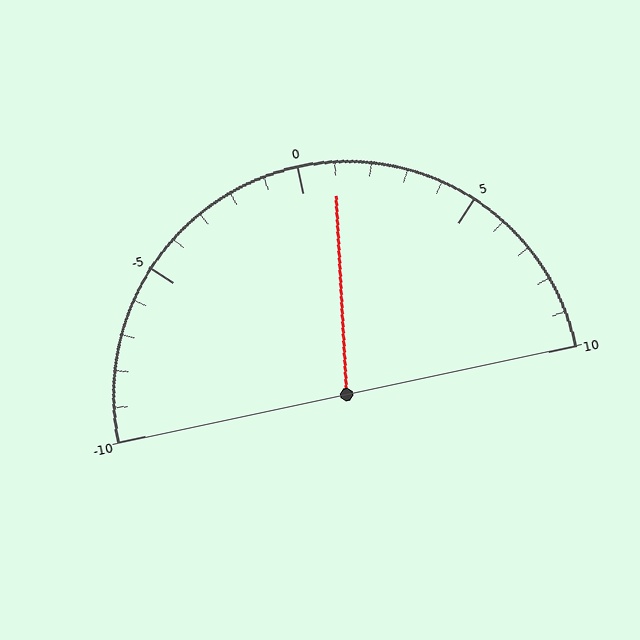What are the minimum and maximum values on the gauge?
The gauge ranges from -10 to 10.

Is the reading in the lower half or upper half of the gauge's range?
The reading is in the upper half of the range (-10 to 10).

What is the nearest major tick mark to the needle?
The nearest major tick mark is 0.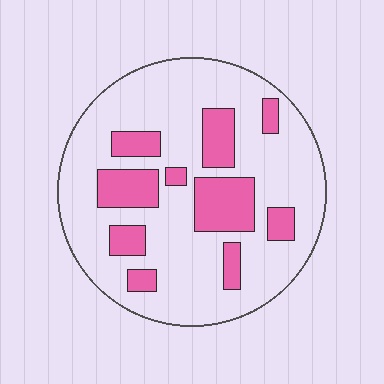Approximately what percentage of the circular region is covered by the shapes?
Approximately 25%.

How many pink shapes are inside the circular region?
10.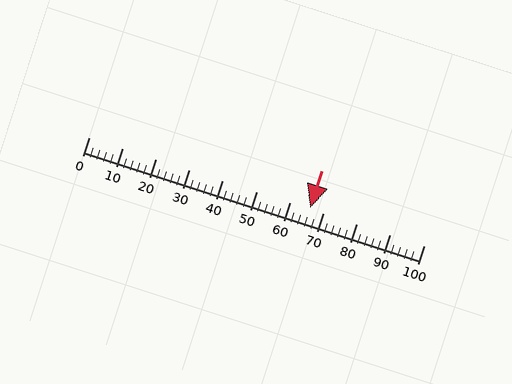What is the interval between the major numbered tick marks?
The major tick marks are spaced 10 units apart.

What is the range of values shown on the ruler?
The ruler shows values from 0 to 100.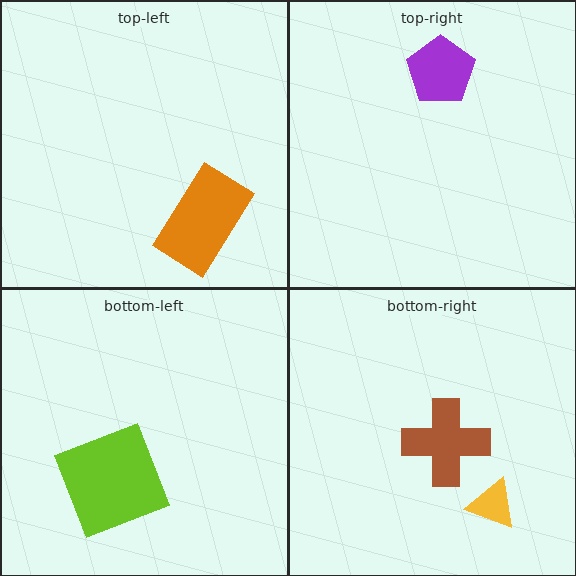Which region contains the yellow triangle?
The bottom-right region.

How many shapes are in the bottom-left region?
1.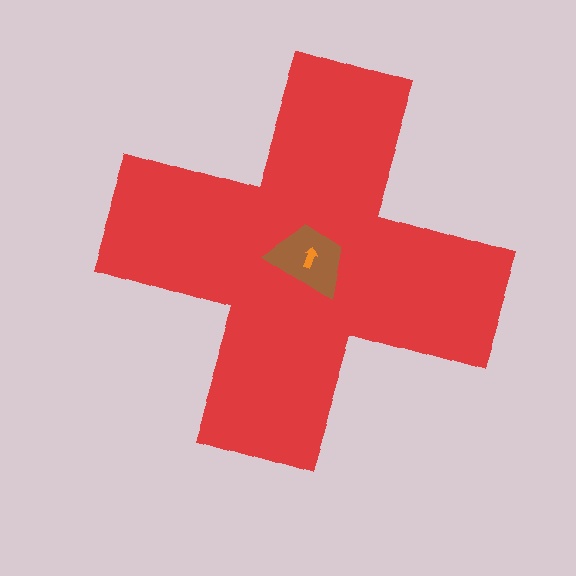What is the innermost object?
The orange arrow.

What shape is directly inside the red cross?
The brown trapezoid.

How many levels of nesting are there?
3.